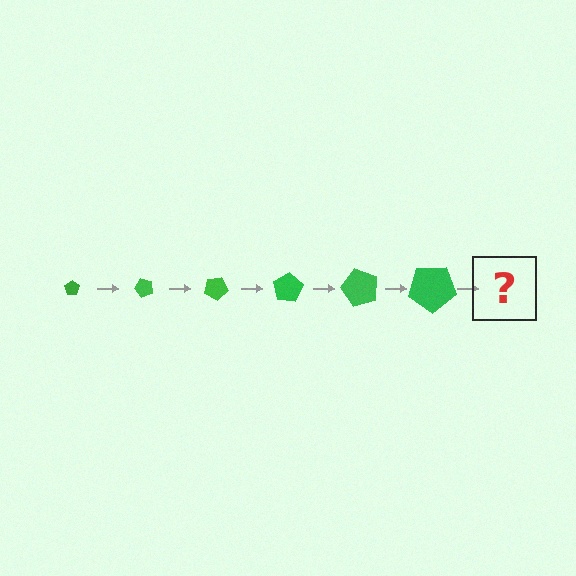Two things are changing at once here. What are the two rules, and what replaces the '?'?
The two rules are that the pentagon grows larger each step and it rotates 50 degrees each step. The '?' should be a pentagon, larger than the previous one and rotated 300 degrees from the start.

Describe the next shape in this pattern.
It should be a pentagon, larger than the previous one and rotated 300 degrees from the start.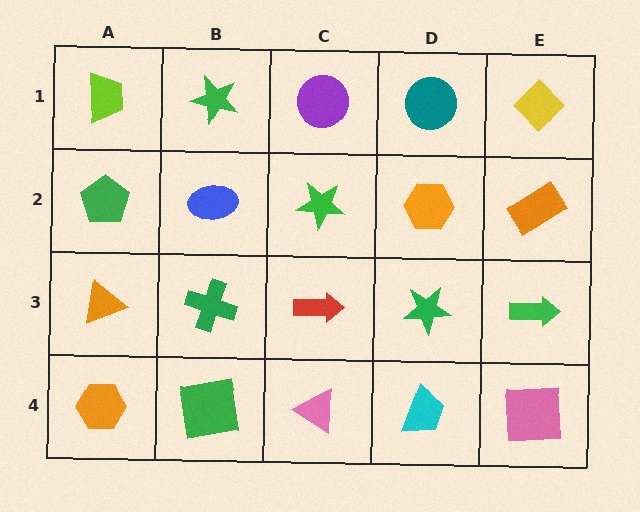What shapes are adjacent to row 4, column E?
A green arrow (row 3, column E), a cyan trapezoid (row 4, column D).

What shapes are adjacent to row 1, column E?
An orange rectangle (row 2, column E), a teal circle (row 1, column D).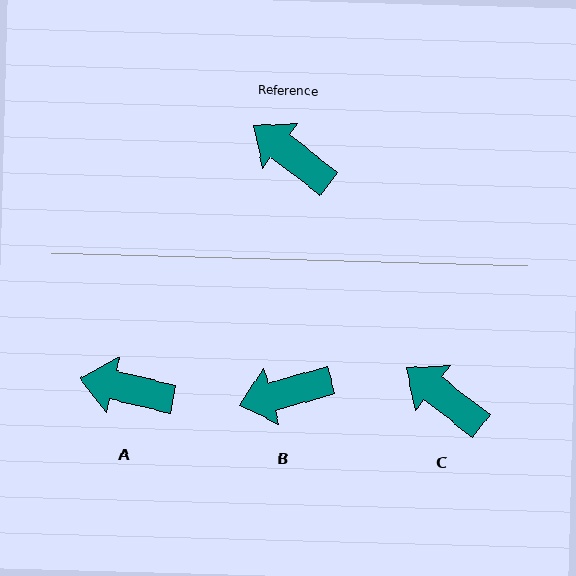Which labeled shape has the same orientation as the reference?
C.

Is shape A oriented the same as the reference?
No, it is off by about 25 degrees.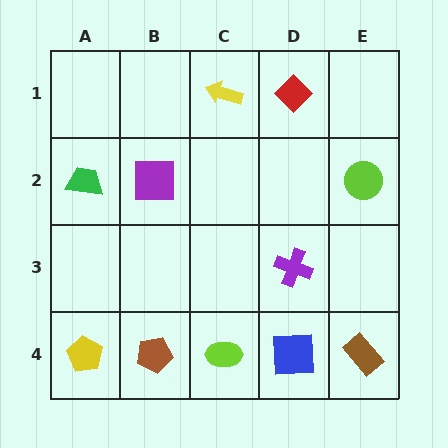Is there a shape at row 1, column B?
No, that cell is empty.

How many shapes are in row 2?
3 shapes.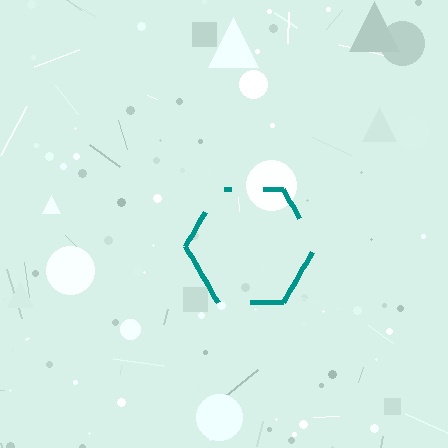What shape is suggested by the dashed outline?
The dashed outline suggests a hexagon.